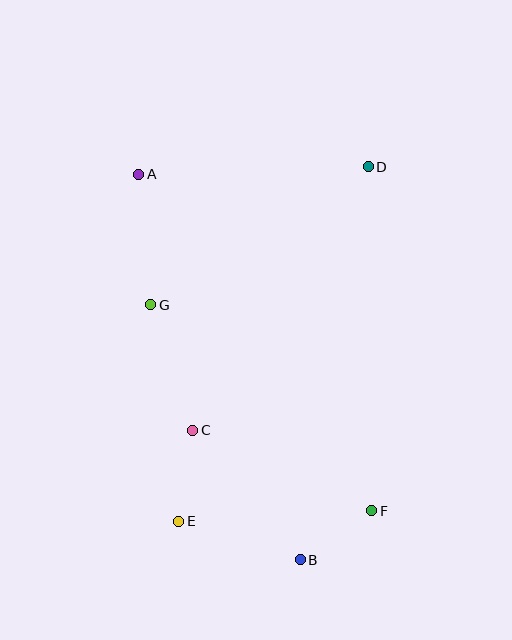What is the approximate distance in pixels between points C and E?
The distance between C and E is approximately 92 pixels.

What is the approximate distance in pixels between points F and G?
The distance between F and G is approximately 302 pixels.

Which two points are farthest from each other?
Points A and B are farthest from each other.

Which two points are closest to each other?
Points B and F are closest to each other.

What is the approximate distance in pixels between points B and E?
The distance between B and E is approximately 127 pixels.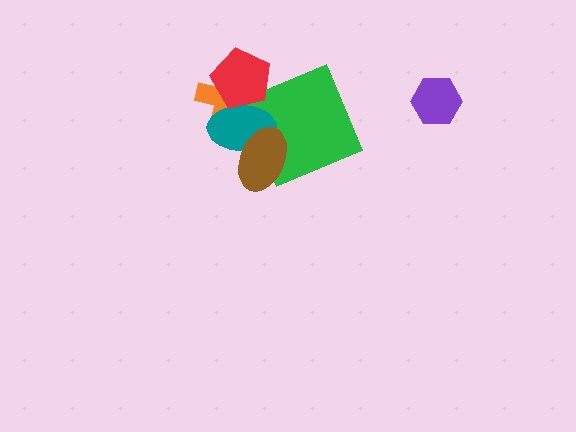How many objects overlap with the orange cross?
2 objects overlap with the orange cross.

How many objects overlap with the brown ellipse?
2 objects overlap with the brown ellipse.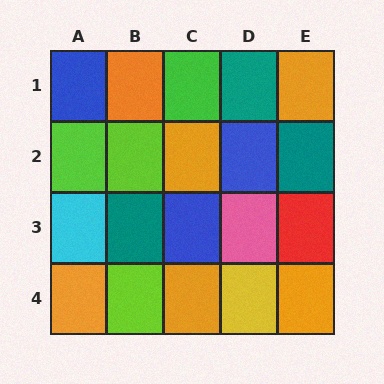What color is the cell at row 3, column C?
Blue.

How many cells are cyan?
1 cell is cyan.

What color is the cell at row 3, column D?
Pink.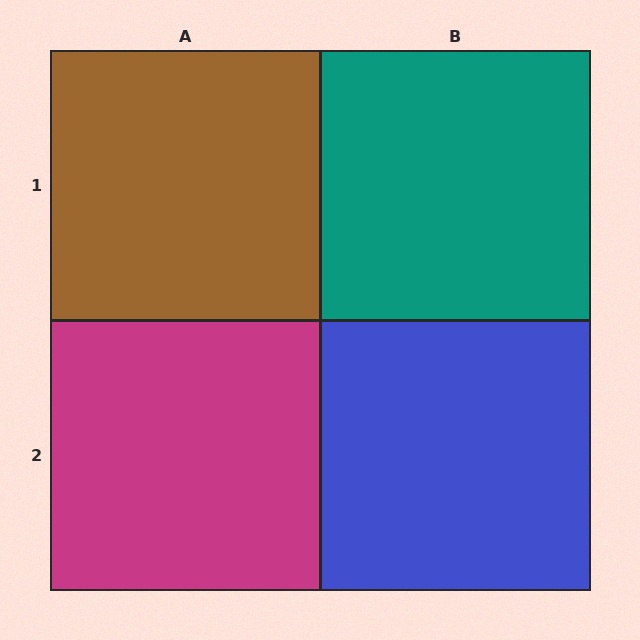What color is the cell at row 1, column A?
Brown.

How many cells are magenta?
1 cell is magenta.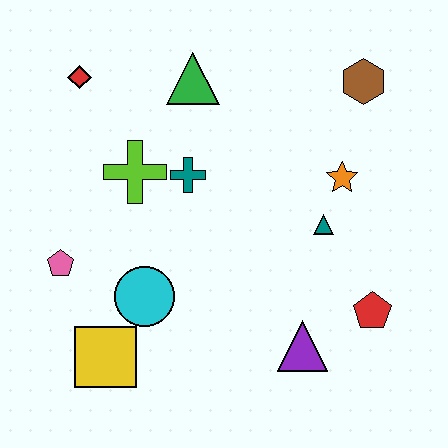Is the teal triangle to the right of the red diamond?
Yes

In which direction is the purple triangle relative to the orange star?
The purple triangle is below the orange star.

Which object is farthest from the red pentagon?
The red diamond is farthest from the red pentagon.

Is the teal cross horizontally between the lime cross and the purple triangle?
Yes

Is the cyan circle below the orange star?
Yes